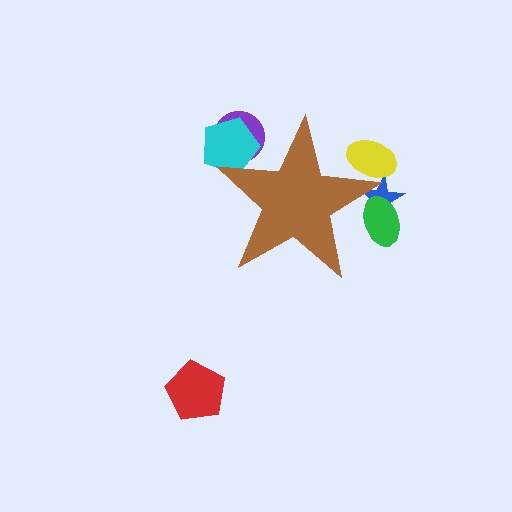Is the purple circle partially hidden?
Yes, the purple circle is partially hidden behind the brown star.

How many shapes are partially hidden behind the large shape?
5 shapes are partially hidden.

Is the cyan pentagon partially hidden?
Yes, the cyan pentagon is partially hidden behind the brown star.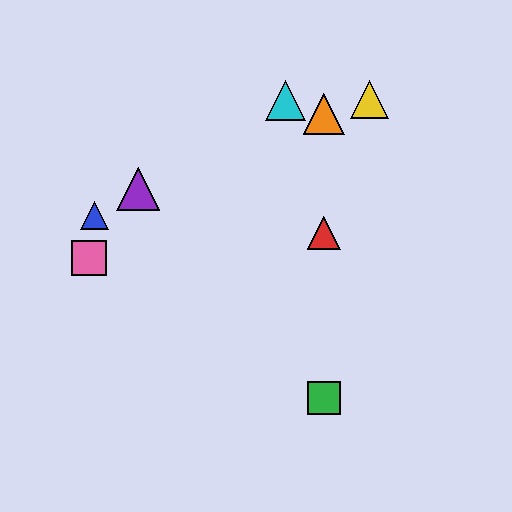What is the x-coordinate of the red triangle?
The red triangle is at x≈324.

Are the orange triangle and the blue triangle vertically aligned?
No, the orange triangle is at x≈324 and the blue triangle is at x≈94.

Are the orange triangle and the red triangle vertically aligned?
Yes, both are at x≈324.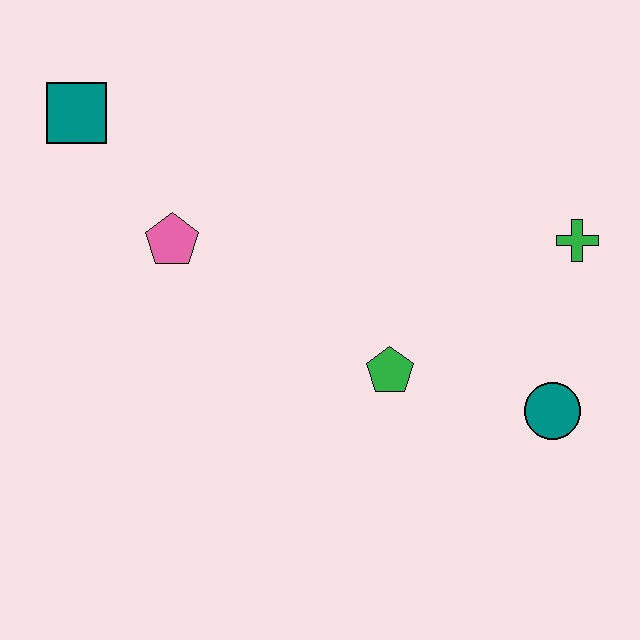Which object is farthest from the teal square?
The teal circle is farthest from the teal square.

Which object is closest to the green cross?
The teal circle is closest to the green cross.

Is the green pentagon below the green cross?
Yes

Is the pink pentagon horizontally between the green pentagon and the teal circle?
No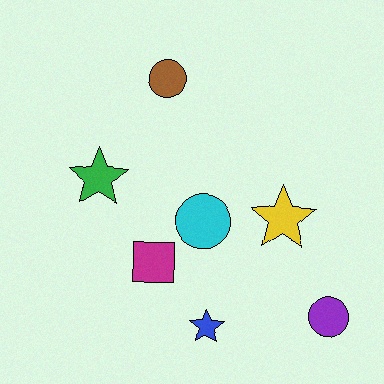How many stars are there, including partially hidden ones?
There are 3 stars.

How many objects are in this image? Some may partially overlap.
There are 7 objects.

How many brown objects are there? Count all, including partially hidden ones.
There is 1 brown object.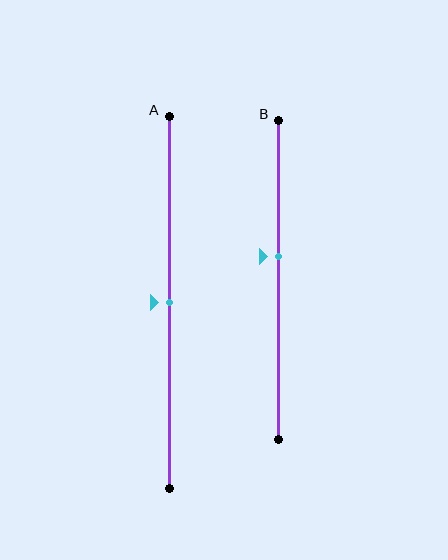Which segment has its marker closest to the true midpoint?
Segment A has its marker closest to the true midpoint.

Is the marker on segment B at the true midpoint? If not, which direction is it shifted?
No, the marker on segment B is shifted upward by about 7% of the segment length.